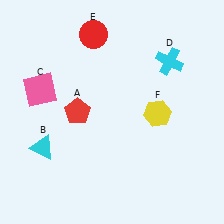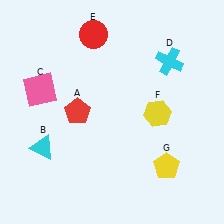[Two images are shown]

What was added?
A yellow pentagon (G) was added in Image 2.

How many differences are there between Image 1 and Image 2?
There is 1 difference between the two images.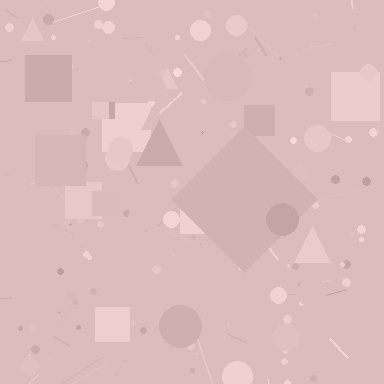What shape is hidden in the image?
A diamond is hidden in the image.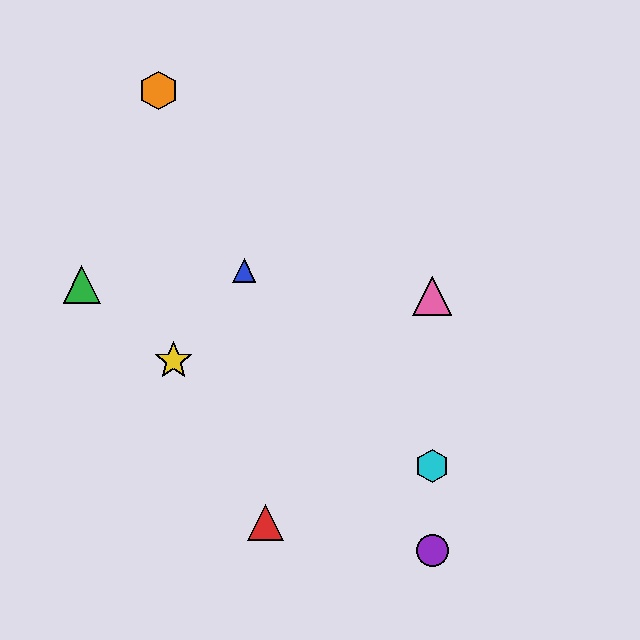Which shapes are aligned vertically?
The purple circle, the cyan hexagon, the pink triangle are aligned vertically.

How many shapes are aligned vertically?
3 shapes (the purple circle, the cyan hexagon, the pink triangle) are aligned vertically.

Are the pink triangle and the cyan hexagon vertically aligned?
Yes, both are at x≈432.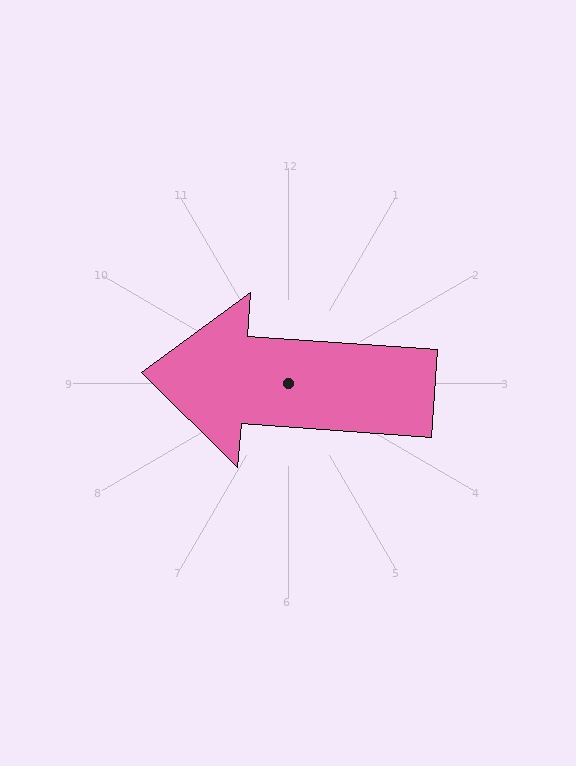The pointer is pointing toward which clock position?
Roughly 9 o'clock.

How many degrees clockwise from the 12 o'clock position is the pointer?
Approximately 274 degrees.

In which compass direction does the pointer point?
West.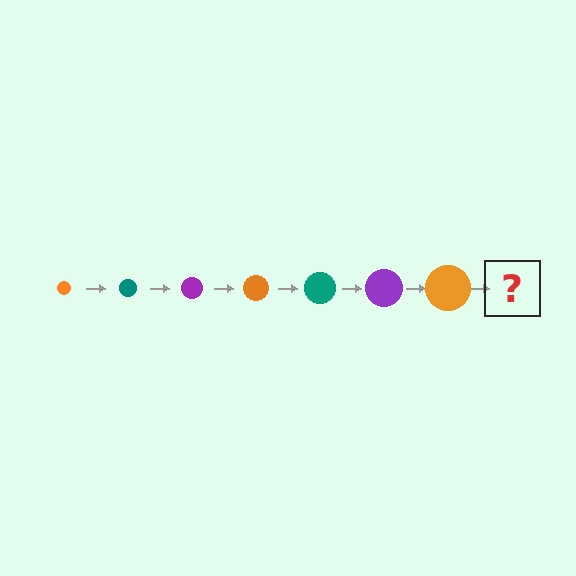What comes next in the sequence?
The next element should be a teal circle, larger than the previous one.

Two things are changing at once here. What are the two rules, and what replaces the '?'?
The two rules are that the circle grows larger each step and the color cycles through orange, teal, and purple. The '?' should be a teal circle, larger than the previous one.